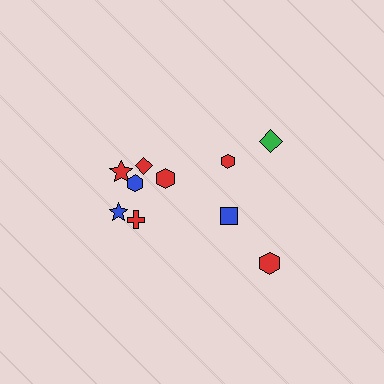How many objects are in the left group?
There are 6 objects.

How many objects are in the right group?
There are 4 objects.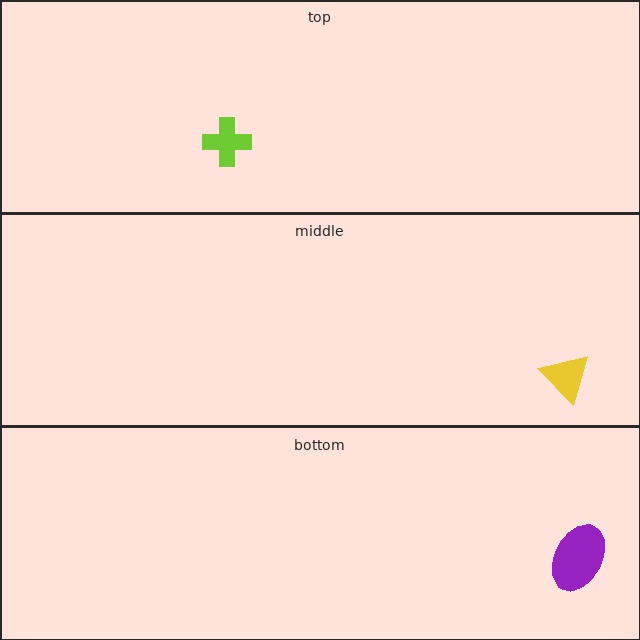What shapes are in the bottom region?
The purple ellipse.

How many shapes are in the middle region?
1.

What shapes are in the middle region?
The yellow triangle.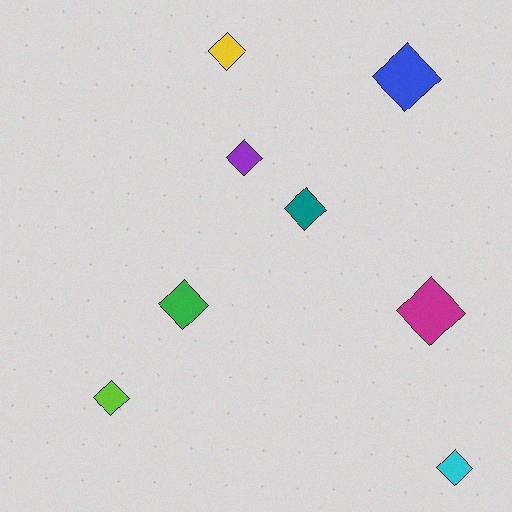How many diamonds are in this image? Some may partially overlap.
There are 8 diamonds.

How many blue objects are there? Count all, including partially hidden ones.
There is 1 blue object.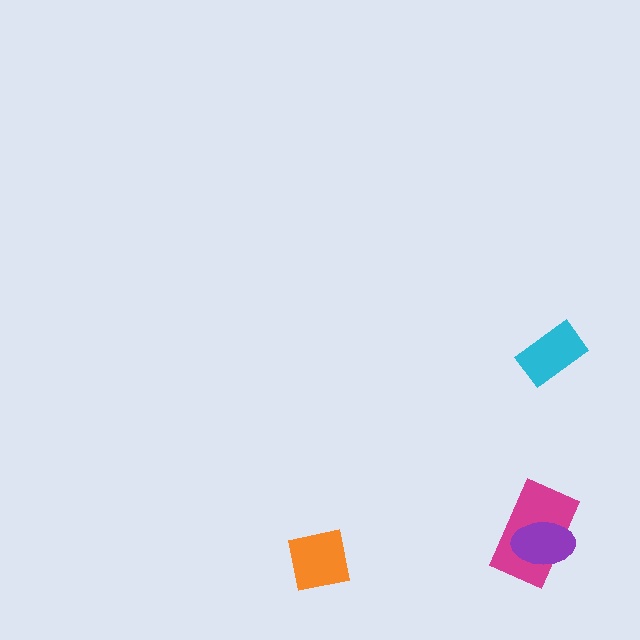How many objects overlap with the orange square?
0 objects overlap with the orange square.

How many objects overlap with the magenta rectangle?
1 object overlaps with the magenta rectangle.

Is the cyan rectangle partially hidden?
No, no other shape covers it.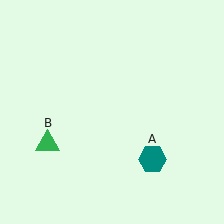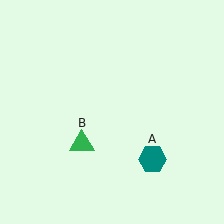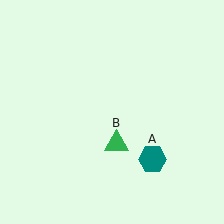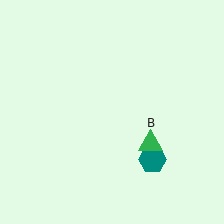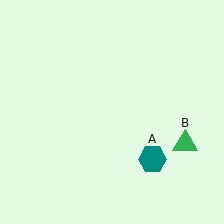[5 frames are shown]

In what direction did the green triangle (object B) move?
The green triangle (object B) moved right.